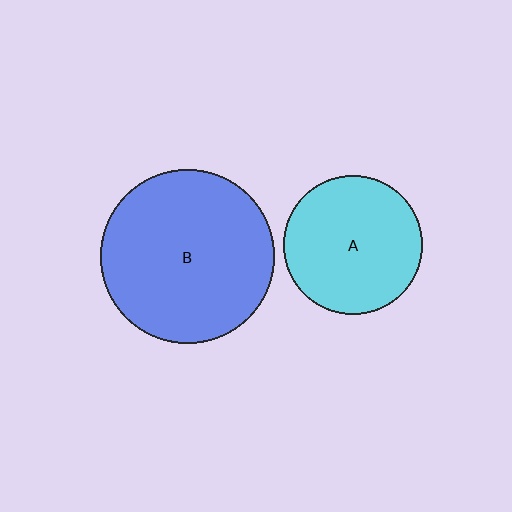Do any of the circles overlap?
No, none of the circles overlap.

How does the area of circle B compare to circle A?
Approximately 1.6 times.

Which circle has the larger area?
Circle B (blue).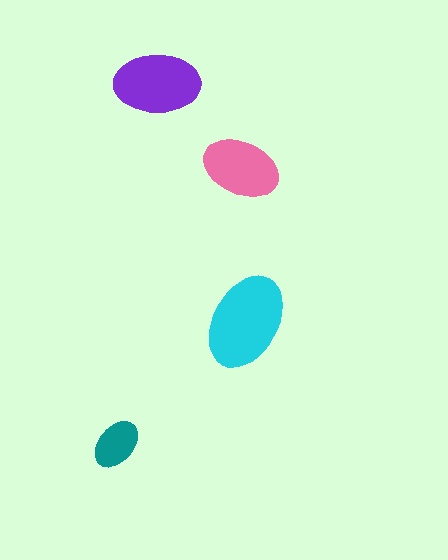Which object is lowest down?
The teal ellipse is bottommost.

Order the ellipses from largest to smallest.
the cyan one, the purple one, the pink one, the teal one.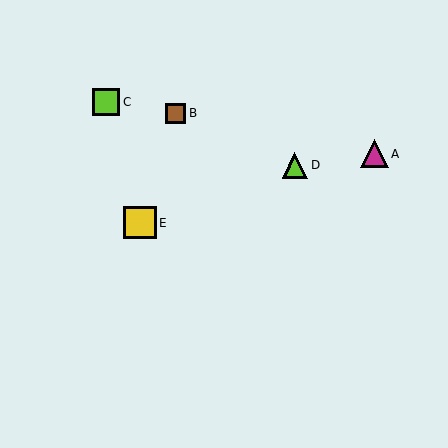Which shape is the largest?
The yellow square (labeled E) is the largest.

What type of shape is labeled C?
Shape C is a lime square.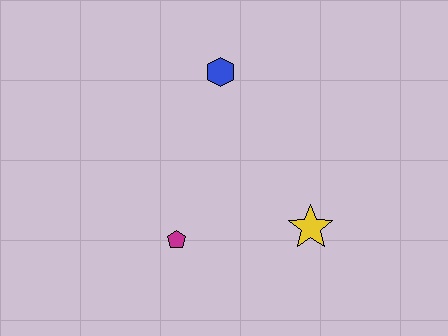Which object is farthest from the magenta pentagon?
The blue hexagon is farthest from the magenta pentagon.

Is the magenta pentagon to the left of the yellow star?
Yes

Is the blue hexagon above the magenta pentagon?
Yes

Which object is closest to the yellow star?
The magenta pentagon is closest to the yellow star.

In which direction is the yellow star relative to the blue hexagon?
The yellow star is below the blue hexagon.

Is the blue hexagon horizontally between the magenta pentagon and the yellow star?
Yes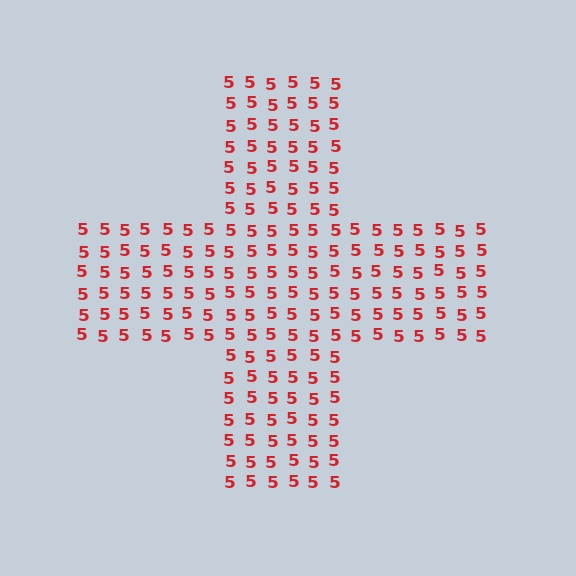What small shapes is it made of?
It is made of small digit 5's.